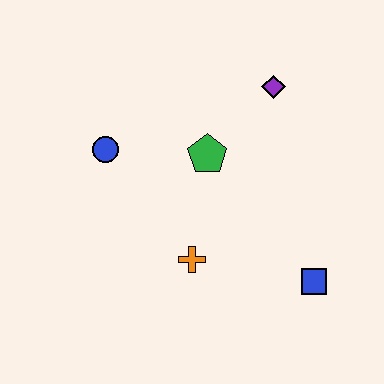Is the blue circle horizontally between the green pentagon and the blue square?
No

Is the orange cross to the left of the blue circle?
No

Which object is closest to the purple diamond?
The green pentagon is closest to the purple diamond.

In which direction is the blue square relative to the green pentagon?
The blue square is below the green pentagon.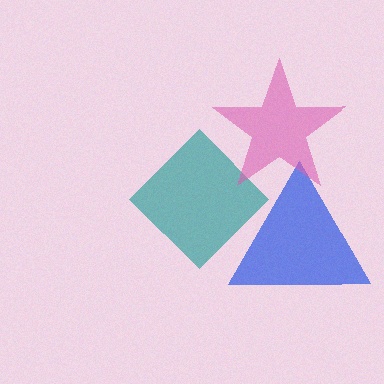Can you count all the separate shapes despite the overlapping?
Yes, there are 3 separate shapes.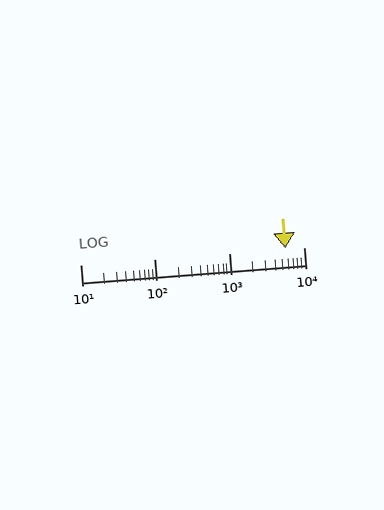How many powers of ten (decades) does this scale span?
The scale spans 3 decades, from 10 to 10000.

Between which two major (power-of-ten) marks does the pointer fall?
The pointer is between 1000 and 10000.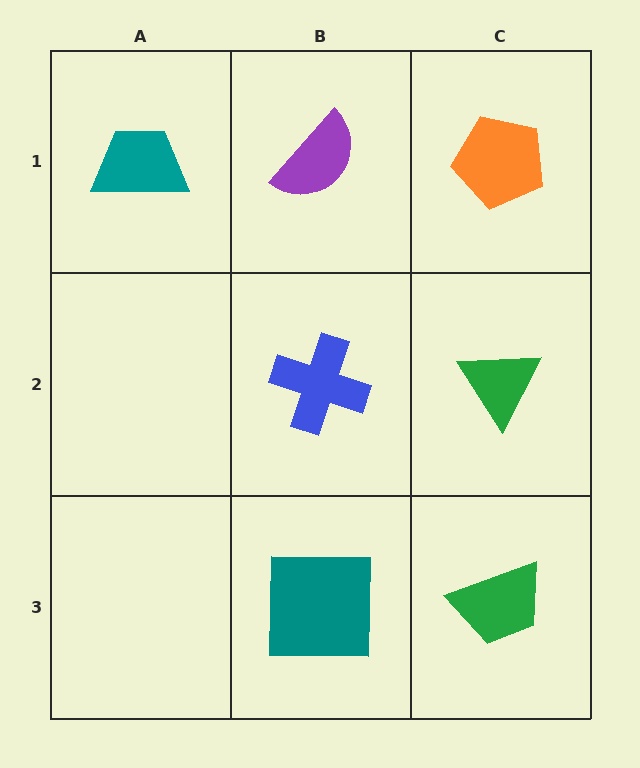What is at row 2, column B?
A blue cross.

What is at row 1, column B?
A purple semicircle.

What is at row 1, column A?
A teal trapezoid.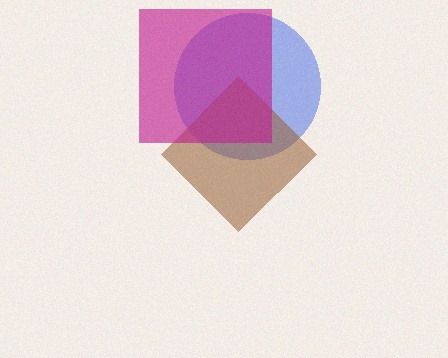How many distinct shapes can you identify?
There are 3 distinct shapes: a blue circle, a brown diamond, a magenta square.